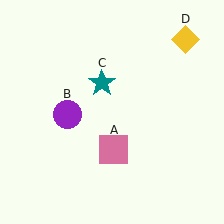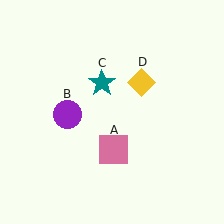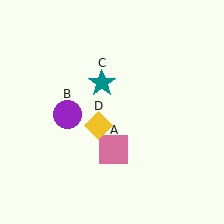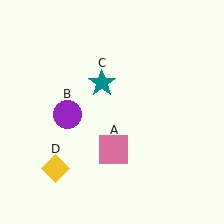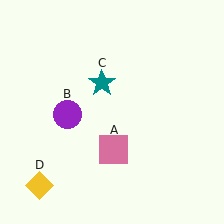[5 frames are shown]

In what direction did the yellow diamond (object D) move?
The yellow diamond (object D) moved down and to the left.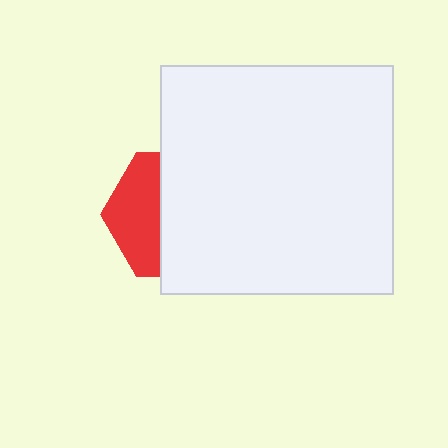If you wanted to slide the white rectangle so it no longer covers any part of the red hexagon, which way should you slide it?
Slide it right — that is the most direct way to separate the two shapes.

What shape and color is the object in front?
The object in front is a white rectangle.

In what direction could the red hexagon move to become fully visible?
The red hexagon could move left. That would shift it out from behind the white rectangle entirely.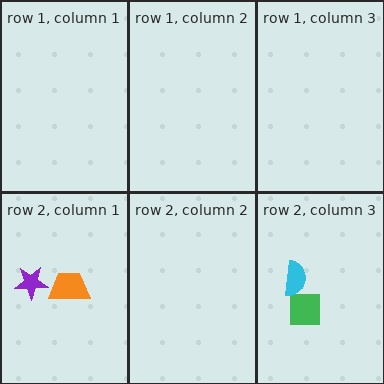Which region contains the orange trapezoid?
The row 2, column 1 region.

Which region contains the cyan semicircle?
The row 2, column 3 region.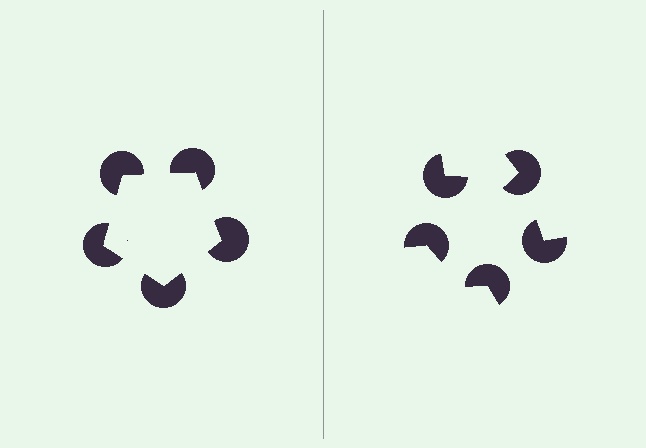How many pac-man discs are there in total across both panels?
10 — 5 on each side.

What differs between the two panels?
The pac-man discs are positioned identically on both sides; only the wedge orientations differ. On the left they align to a pentagon; on the right they are misaligned.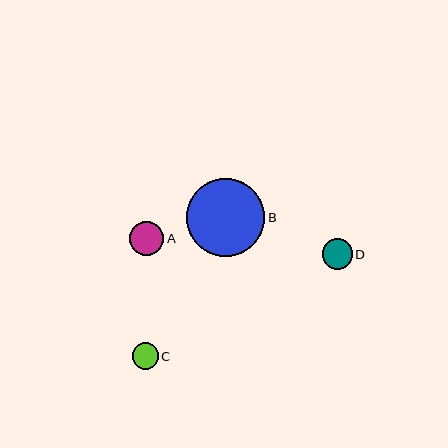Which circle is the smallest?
Circle C is the smallest with a size of approximately 26 pixels.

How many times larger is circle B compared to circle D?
Circle B is approximately 2.6 times the size of circle D.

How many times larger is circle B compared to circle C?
Circle B is approximately 3.0 times the size of circle C.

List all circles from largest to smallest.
From largest to smallest: B, A, D, C.